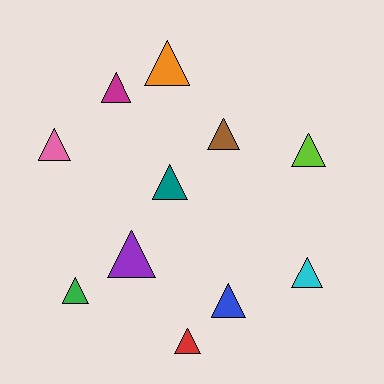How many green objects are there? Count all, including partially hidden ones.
There is 1 green object.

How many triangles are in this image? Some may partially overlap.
There are 11 triangles.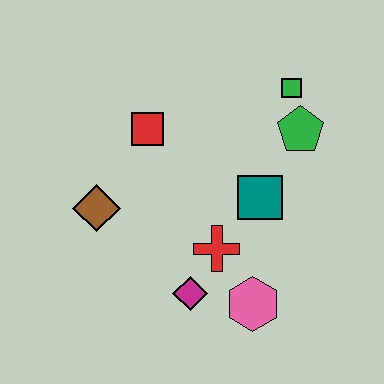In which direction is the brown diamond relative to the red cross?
The brown diamond is to the left of the red cross.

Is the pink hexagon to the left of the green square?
Yes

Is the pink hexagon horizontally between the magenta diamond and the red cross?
No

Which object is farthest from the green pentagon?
The brown diamond is farthest from the green pentagon.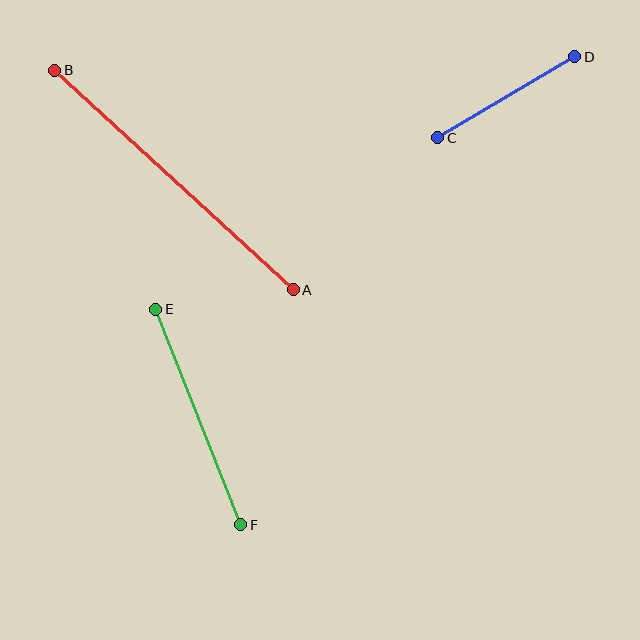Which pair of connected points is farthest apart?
Points A and B are farthest apart.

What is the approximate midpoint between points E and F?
The midpoint is at approximately (198, 417) pixels.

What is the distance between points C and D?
The distance is approximately 159 pixels.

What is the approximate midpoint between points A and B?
The midpoint is at approximately (174, 180) pixels.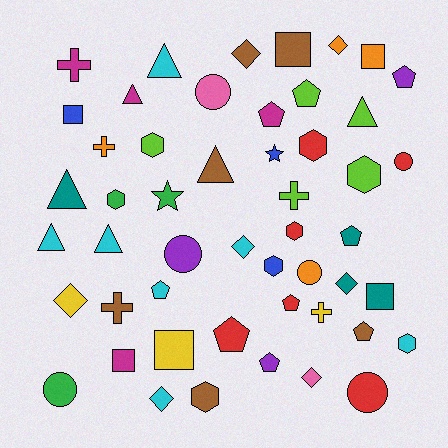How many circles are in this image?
There are 6 circles.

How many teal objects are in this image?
There are 4 teal objects.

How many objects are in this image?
There are 50 objects.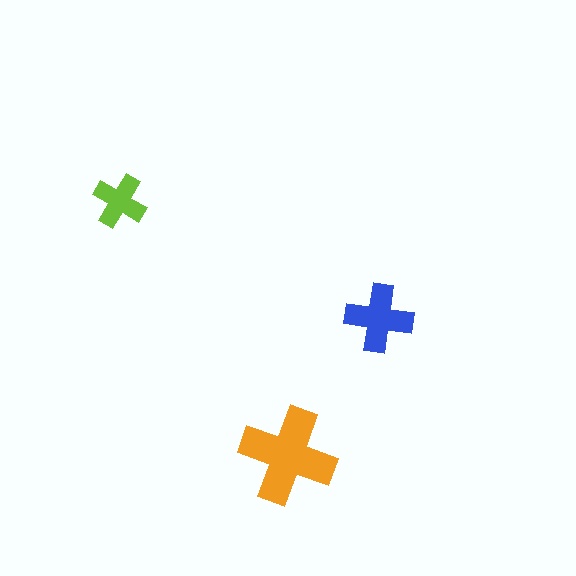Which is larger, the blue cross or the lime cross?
The blue one.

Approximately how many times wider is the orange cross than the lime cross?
About 2 times wider.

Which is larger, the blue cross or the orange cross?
The orange one.